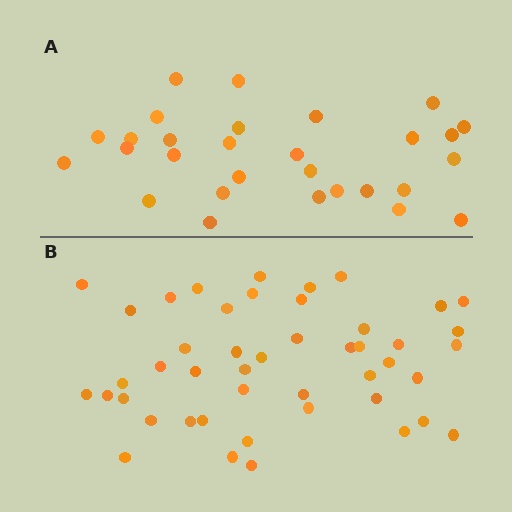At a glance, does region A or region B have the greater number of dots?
Region B (the bottom region) has more dots.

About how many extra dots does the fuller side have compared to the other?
Region B has approximately 15 more dots than region A.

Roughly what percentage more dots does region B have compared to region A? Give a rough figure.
About 60% more.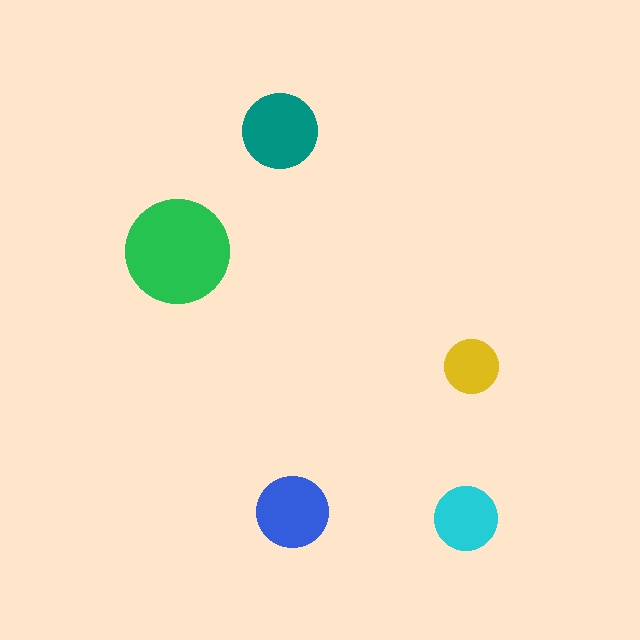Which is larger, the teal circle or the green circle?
The green one.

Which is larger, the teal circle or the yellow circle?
The teal one.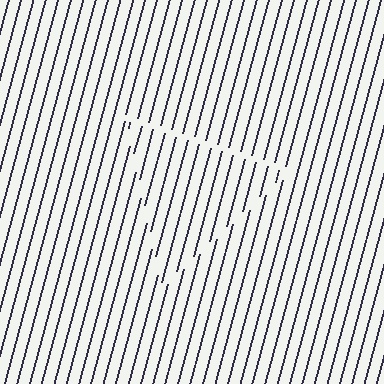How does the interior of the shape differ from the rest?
The interior of the shape contains the same grating, shifted by half a period — the contour is defined by the phase discontinuity where line-ends from the inner and outer gratings abut.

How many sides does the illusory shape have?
3 sides — the line-ends trace a triangle.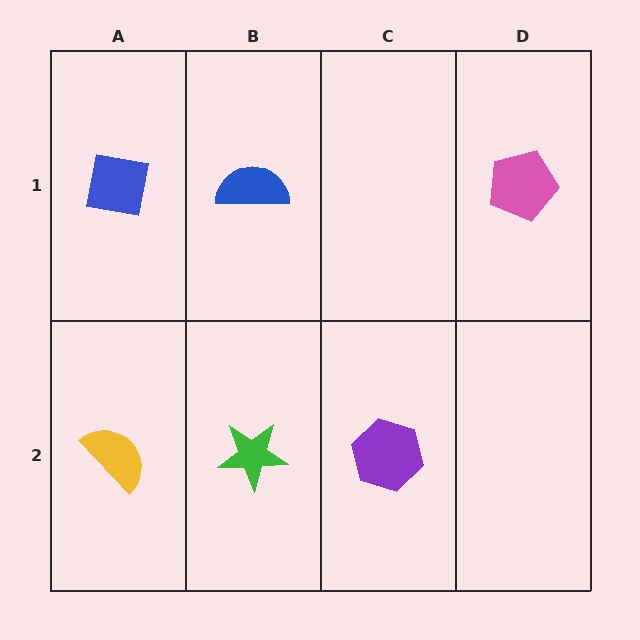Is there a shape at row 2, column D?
No, that cell is empty.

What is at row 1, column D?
A pink pentagon.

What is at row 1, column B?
A blue semicircle.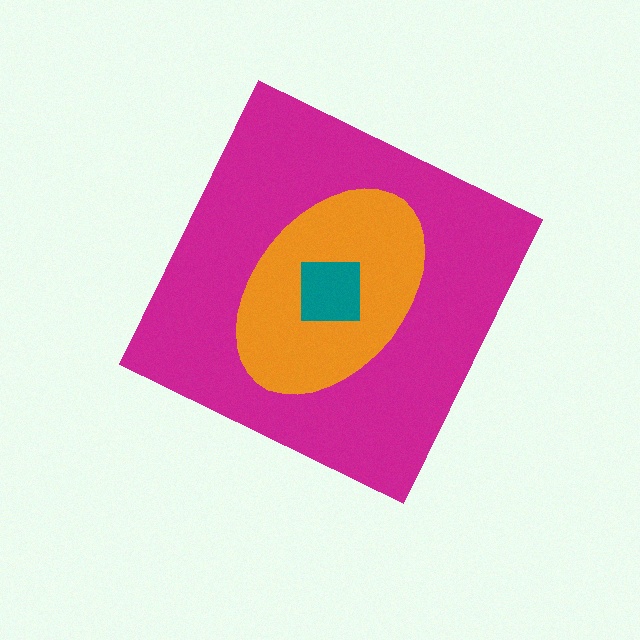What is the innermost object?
The teal square.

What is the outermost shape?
The magenta diamond.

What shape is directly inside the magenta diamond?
The orange ellipse.